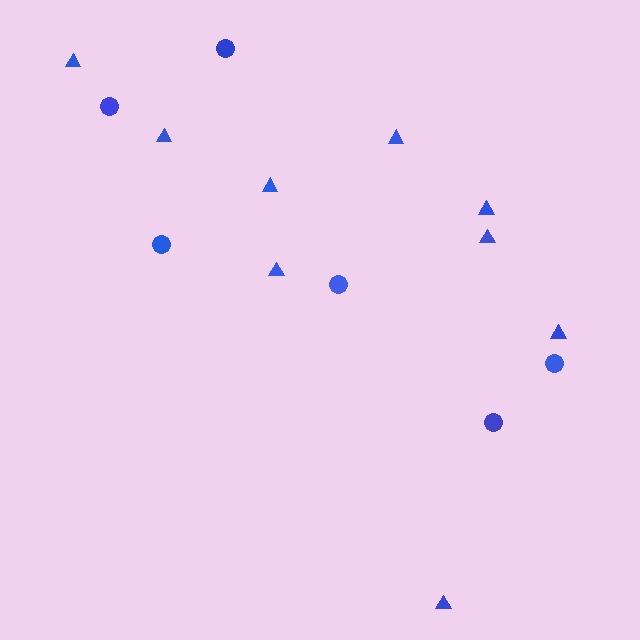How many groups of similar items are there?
There are 2 groups: one group of triangles (9) and one group of circles (6).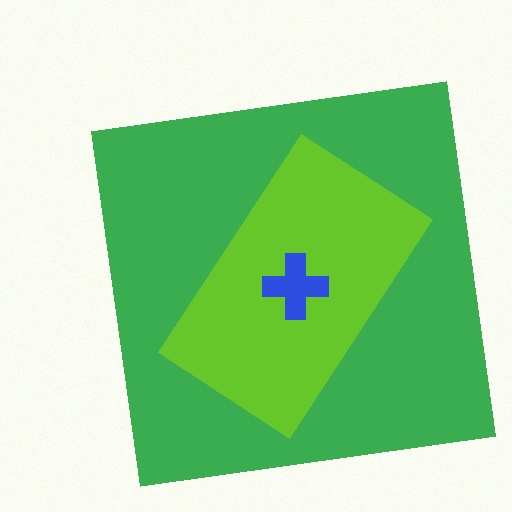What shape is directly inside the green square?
The lime rectangle.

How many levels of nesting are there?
3.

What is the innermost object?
The blue cross.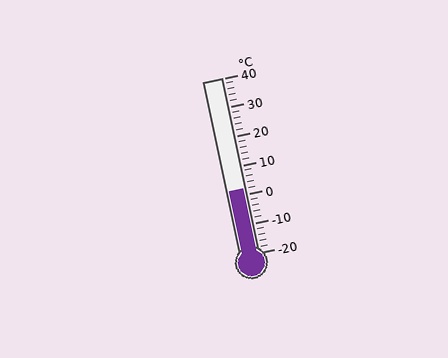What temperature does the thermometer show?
The thermometer shows approximately 2°C.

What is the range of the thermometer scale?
The thermometer scale ranges from -20°C to 40°C.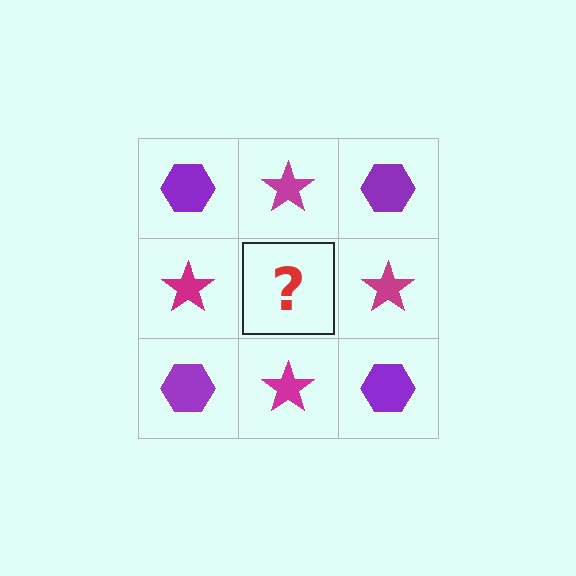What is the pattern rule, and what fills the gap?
The rule is that it alternates purple hexagon and magenta star in a checkerboard pattern. The gap should be filled with a purple hexagon.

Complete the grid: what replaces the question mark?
The question mark should be replaced with a purple hexagon.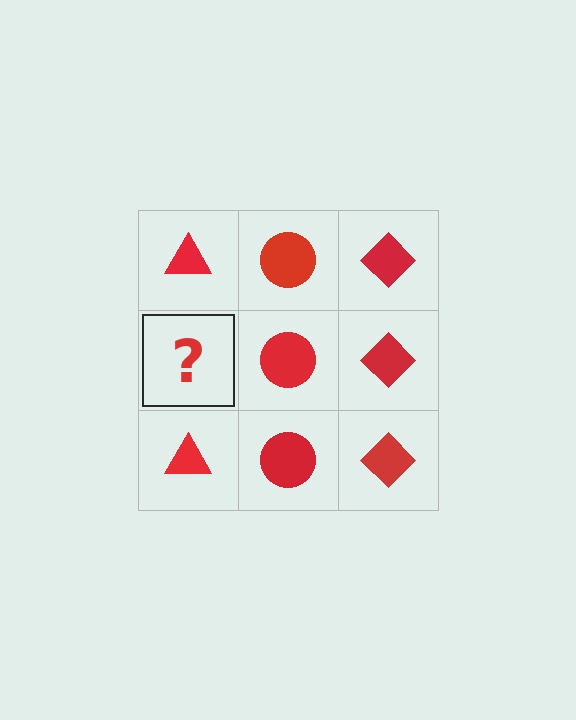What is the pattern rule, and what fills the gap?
The rule is that each column has a consistent shape. The gap should be filled with a red triangle.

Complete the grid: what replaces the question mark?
The question mark should be replaced with a red triangle.